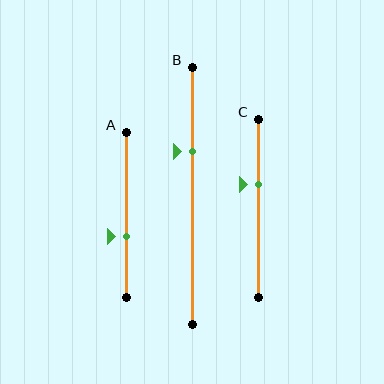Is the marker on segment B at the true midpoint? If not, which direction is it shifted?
No, the marker on segment B is shifted upward by about 17% of the segment length.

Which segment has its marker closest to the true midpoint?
Segment A has its marker closest to the true midpoint.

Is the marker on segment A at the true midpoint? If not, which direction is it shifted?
No, the marker on segment A is shifted downward by about 13% of the segment length.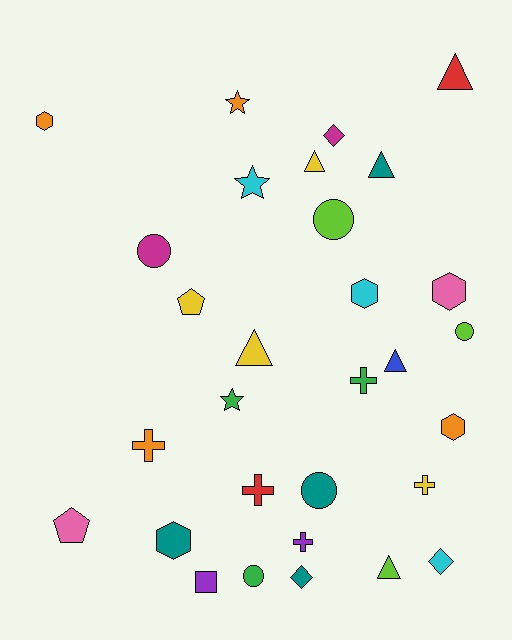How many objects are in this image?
There are 30 objects.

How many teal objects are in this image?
There are 4 teal objects.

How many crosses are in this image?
There are 5 crosses.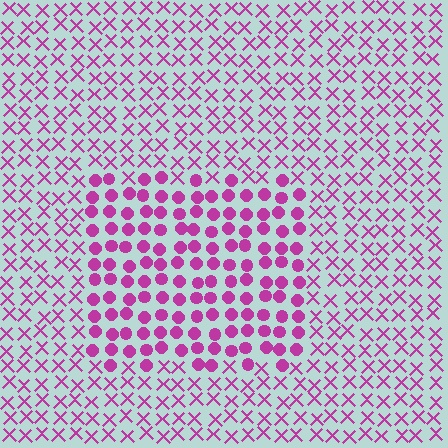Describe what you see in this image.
The image is filled with small magenta elements arranged in a uniform grid. A rectangle-shaped region contains circles, while the surrounding area contains X marks. The boundary is defined purely by the change in element shape.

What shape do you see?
I see a rectangle.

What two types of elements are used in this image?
The image uses circles inside the rectangle region and X marks outside it.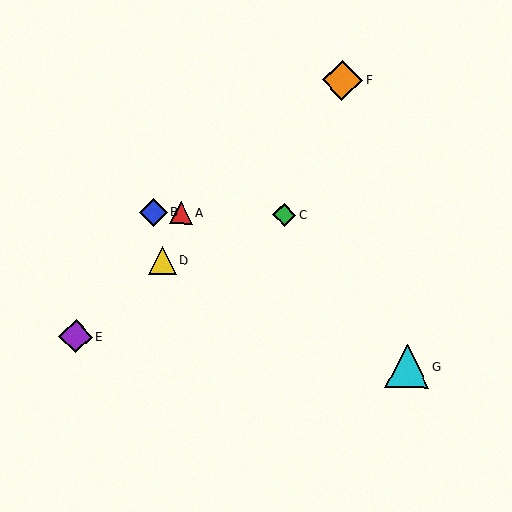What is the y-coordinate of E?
Object E is at y≈336.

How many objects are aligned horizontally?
3 objects (A, B, C) are aligned horizontally.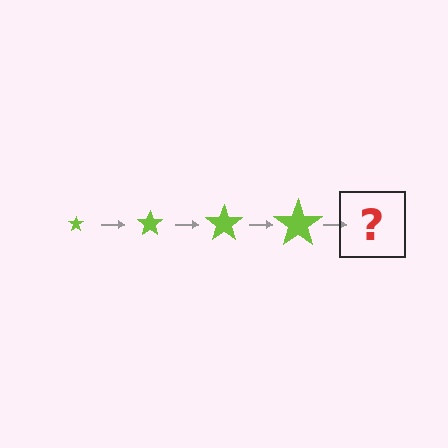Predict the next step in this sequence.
The next step is a lime star, larger than the previous one.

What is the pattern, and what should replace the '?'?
The pattern is that the star gets progressively larger each step. The '?' should be a lime star, larger than the previous one.